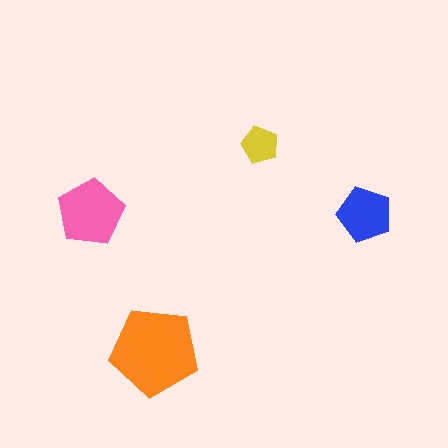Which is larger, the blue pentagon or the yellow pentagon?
The blue one.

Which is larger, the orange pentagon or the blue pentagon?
The orange one.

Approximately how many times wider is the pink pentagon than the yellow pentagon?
About 2 times wider.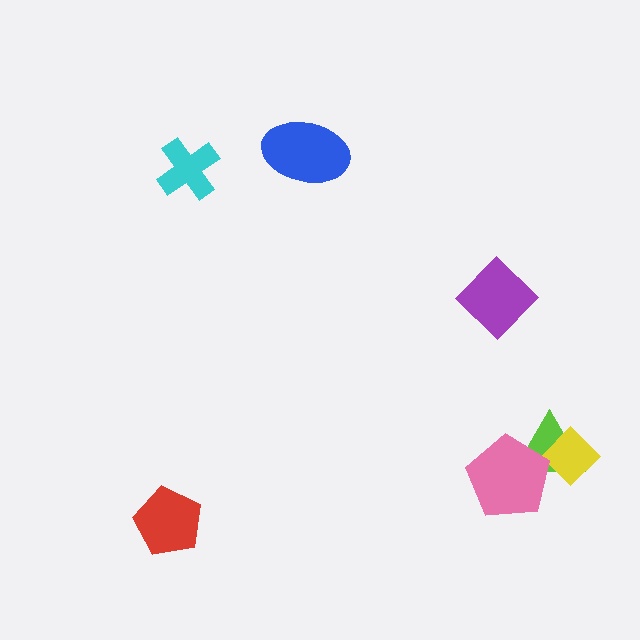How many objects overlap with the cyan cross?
0 objects overlap with the cyan cross.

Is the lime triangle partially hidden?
Yes, it is partially covered by another shape.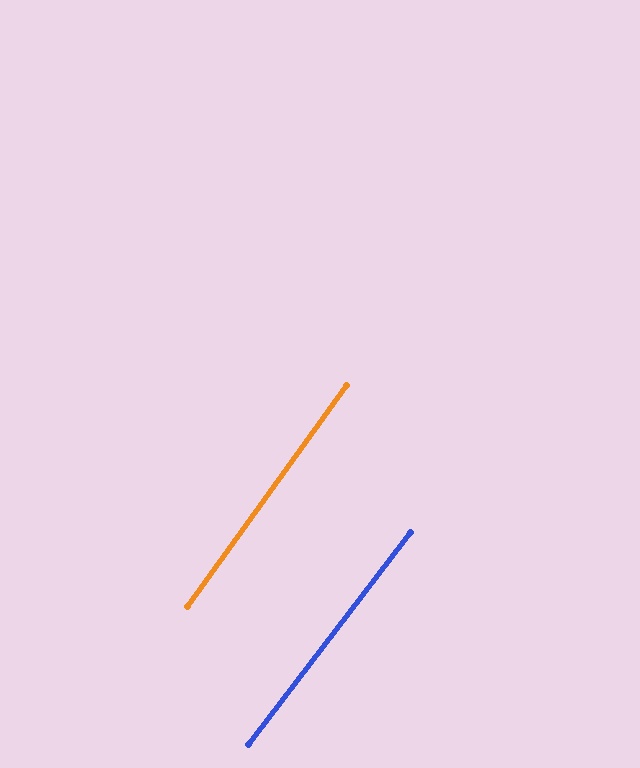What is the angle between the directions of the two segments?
Approximately 2 degrees.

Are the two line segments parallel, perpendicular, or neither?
Parallel — their directions differ by only 1.7°.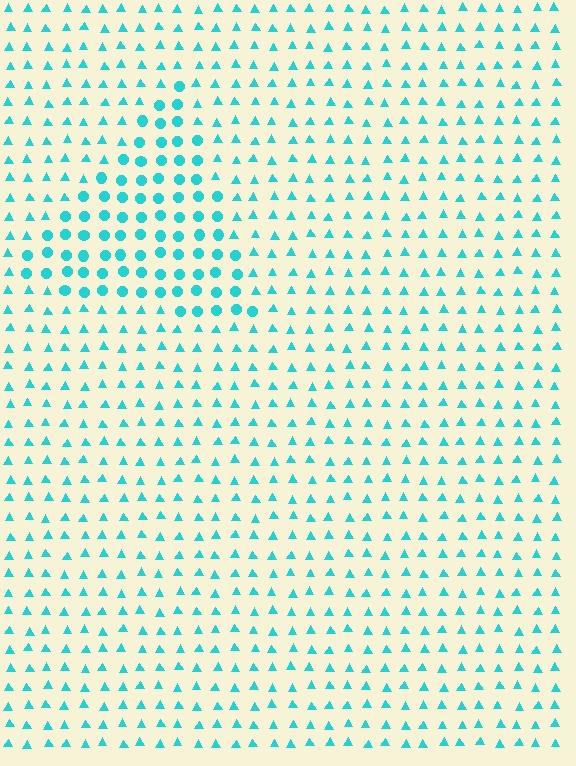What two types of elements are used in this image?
The image uses circles inside the triangle region and triangles outside it.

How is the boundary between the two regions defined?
The boundary is defined by a change in element shape: circles inside vs. triangles outside. All elements share the same color and spacing.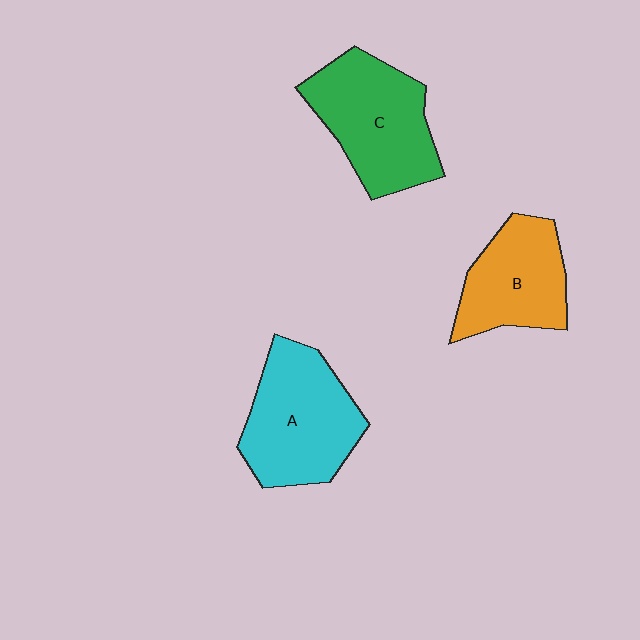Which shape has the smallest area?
Shape B (orange).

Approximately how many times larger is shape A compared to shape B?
Approximately 1.3 times.